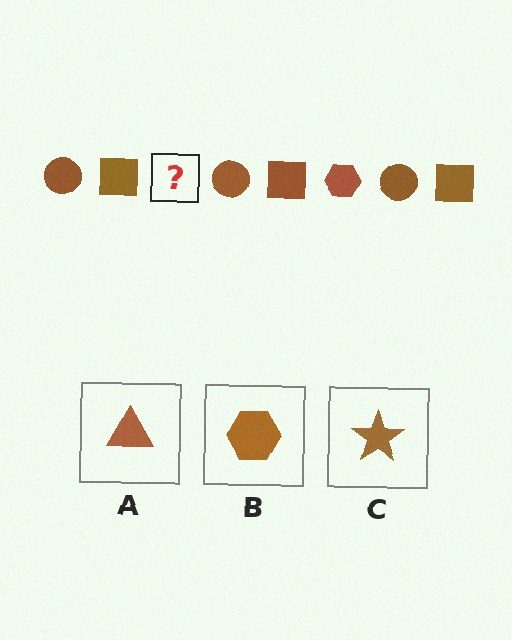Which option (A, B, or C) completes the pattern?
B.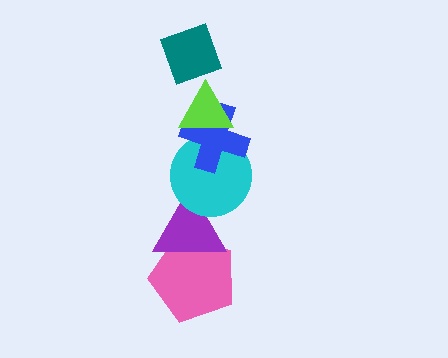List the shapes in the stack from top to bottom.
From top to bottom: the teal diamond, the lime triangle, the blue cross, the cyan circle, the purple triangle, the pink pentagon.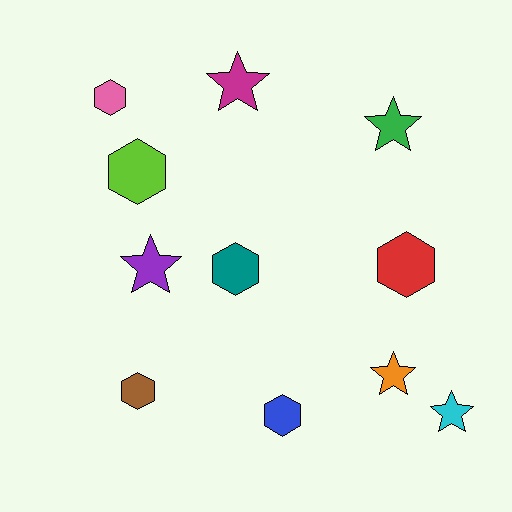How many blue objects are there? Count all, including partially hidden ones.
There is 1 blue object.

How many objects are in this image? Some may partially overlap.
There are 11 objects.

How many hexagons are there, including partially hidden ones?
There are 6 hexagons.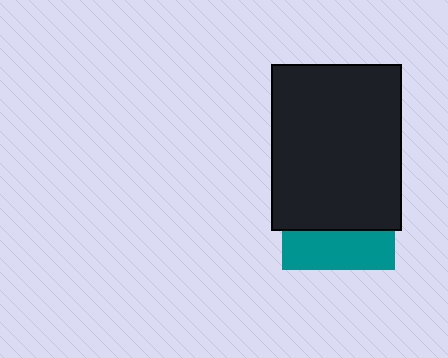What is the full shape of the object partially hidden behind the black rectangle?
The partially hidden object is a teal square.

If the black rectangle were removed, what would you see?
You would see the complete teal square.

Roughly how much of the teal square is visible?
A small part of it is visible (roughly 34%).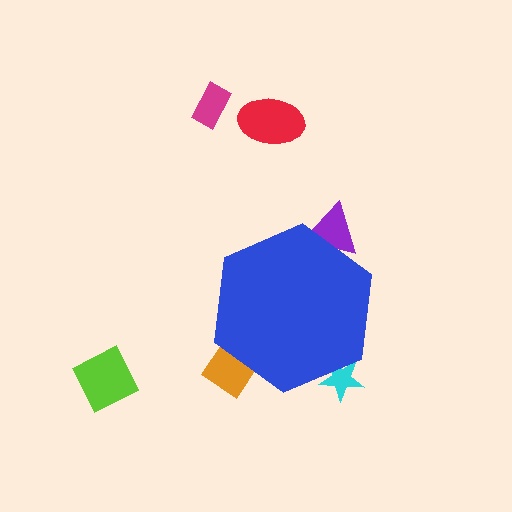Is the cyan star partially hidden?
Yes, the cyan star is partially hidden behind the blue hexagon.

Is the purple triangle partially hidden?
Yes, the purple triangle is partially hidden behind the blue hexagon.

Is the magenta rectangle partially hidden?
No, the magenta rectangle is fully visible.